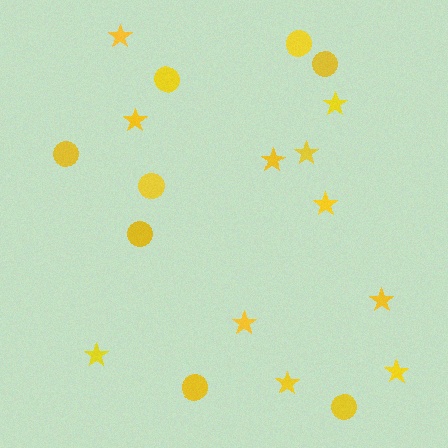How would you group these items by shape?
There are 2 groups: one group of stars (11) and one group of circles (8).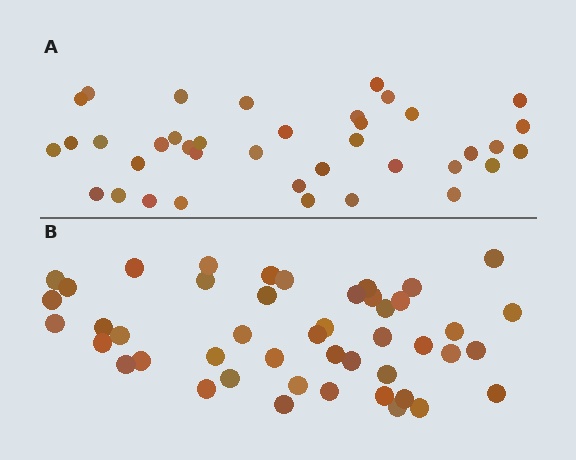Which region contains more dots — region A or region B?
Region B (the bottom region) has more dots.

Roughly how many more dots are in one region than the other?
Region B has roughly 8 or so more dots than region A.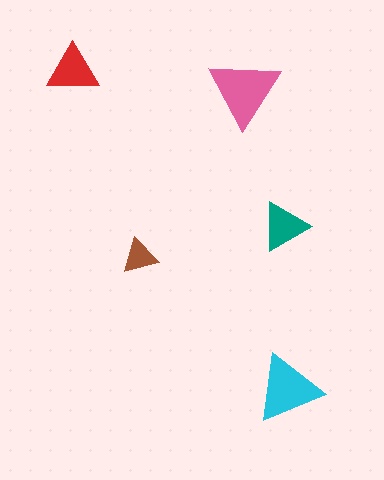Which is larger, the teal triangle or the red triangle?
The red one.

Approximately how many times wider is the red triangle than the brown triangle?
About 1.5 times wider.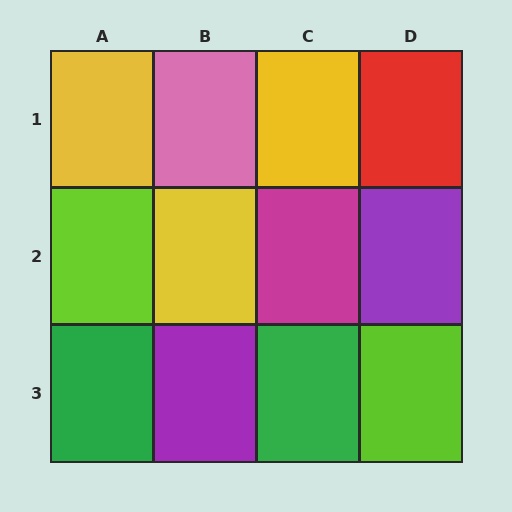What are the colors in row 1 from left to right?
Yellow, pink, yellow, red.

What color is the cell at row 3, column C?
Green.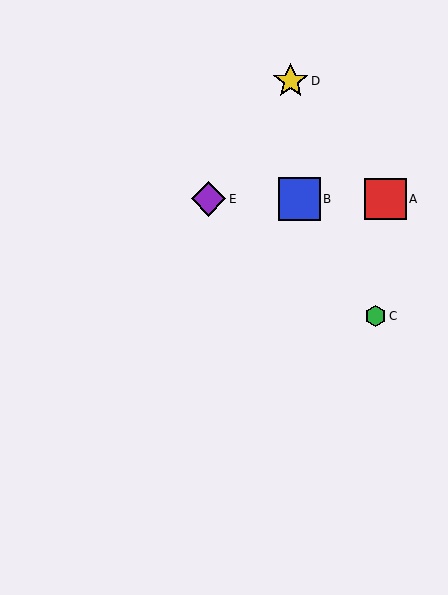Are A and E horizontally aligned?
Yes, both are at y≈199.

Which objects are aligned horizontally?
Objects A, B, E are aligned horizontally.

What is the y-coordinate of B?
Object B is at y≈199.